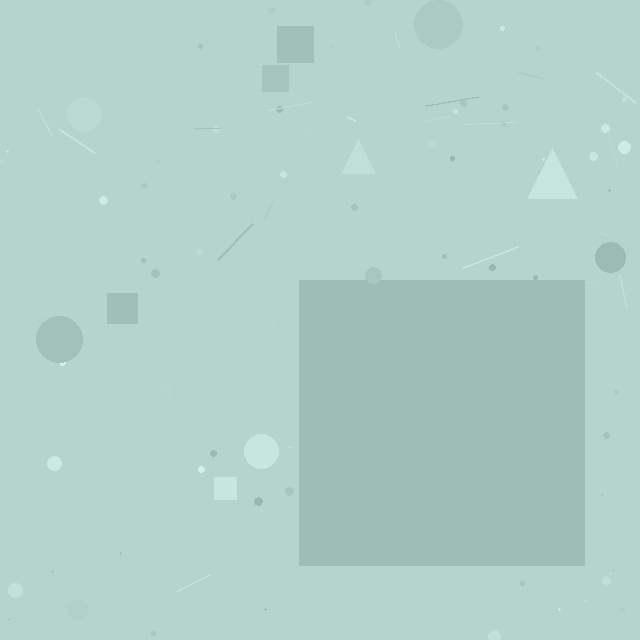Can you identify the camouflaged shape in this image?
The camouflaged shape is a square.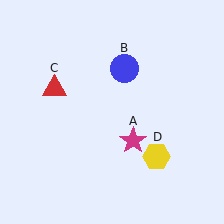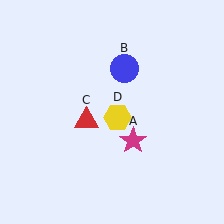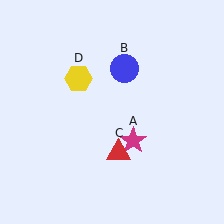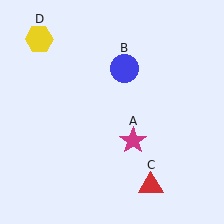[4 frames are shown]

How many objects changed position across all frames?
2 objects changed position: red triangle (object C), yellow hexagon (object D).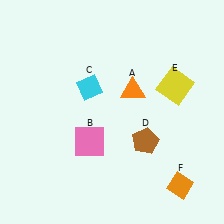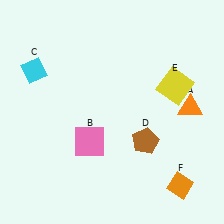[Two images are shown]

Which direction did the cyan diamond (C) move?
The cyan diamond (C) moved left.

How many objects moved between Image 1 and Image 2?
2 objects moved between the two images.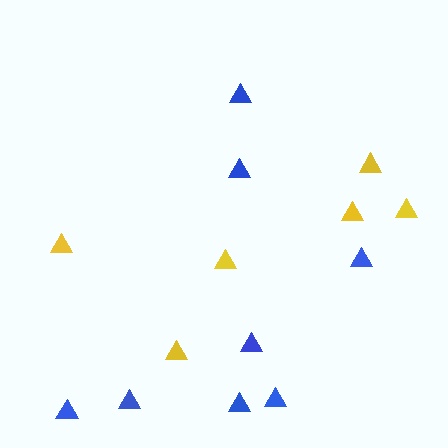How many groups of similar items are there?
There are 2 groups: one group of yellow triangles (6) and one group of blue triangles (8).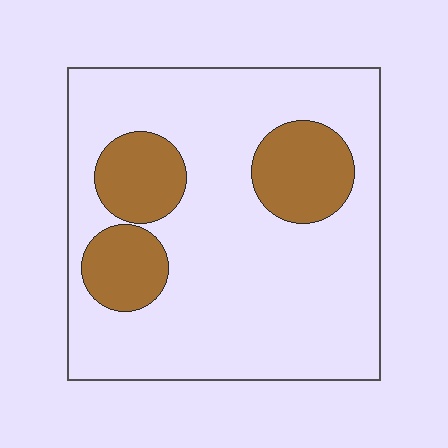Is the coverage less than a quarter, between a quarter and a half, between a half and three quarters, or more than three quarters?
Less than a quarter.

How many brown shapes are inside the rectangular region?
3.